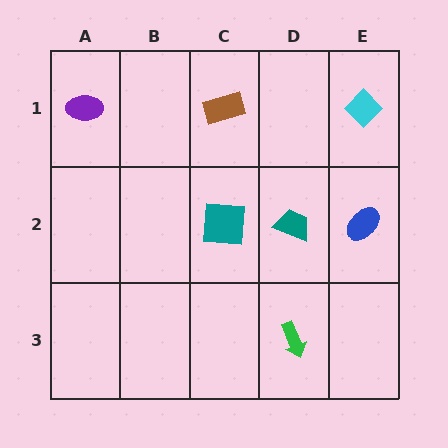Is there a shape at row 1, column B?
No, that cell is empty.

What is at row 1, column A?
A purple ellipse.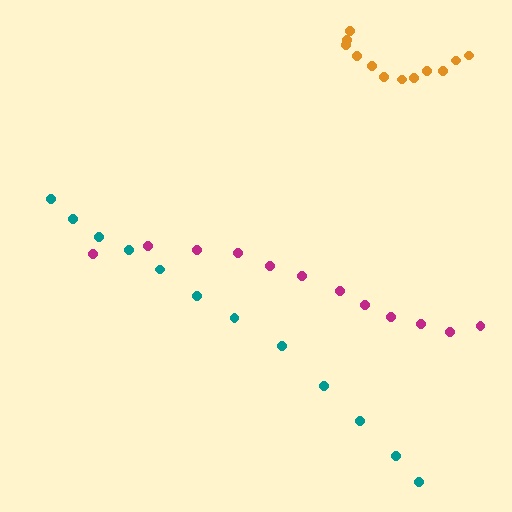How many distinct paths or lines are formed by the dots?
There are 3 distinct paths.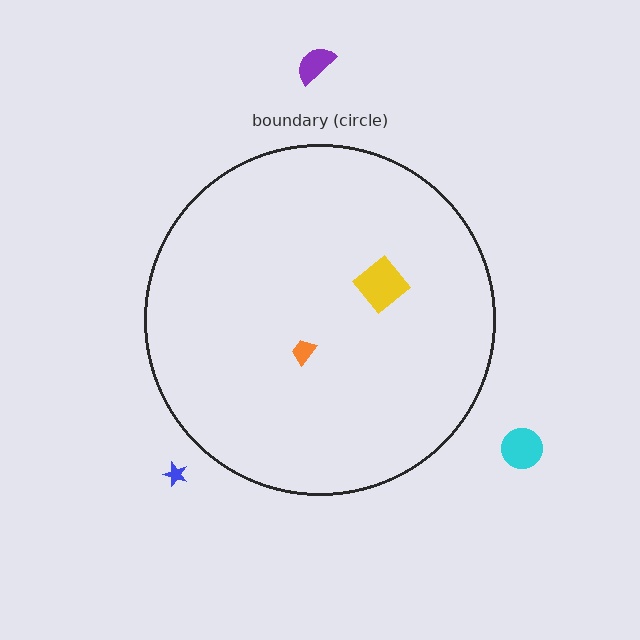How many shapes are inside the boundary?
2 inside, 3 outside.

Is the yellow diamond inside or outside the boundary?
Inside.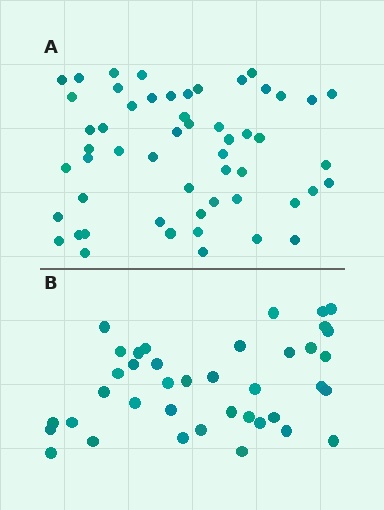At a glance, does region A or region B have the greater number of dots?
Region A (the top region) has more dots.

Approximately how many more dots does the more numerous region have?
Region A has approximately 15 more dots than region B.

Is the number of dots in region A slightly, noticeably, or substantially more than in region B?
Region A has noticeably more, but not dramatically so. The ratio is roughly 1.4 to 1.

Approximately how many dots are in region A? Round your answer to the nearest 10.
About 50 dots. (The exact count is 54, which rounds to 50.)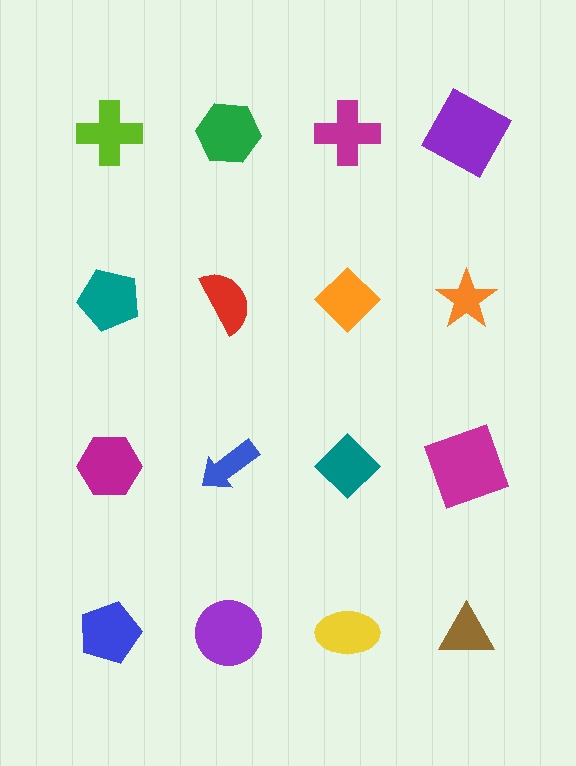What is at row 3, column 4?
A magenta square.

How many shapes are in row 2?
4 shapes.